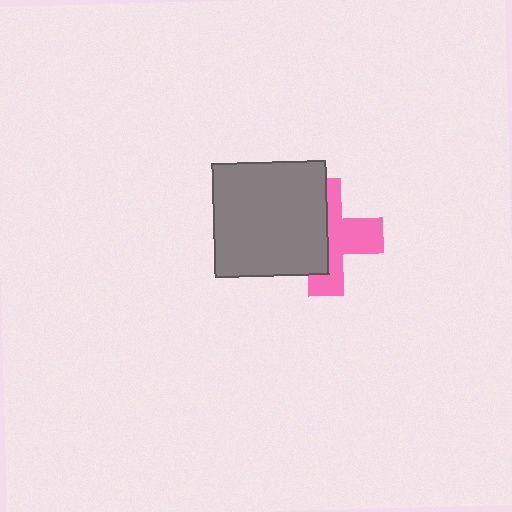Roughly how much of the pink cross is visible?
About half of it is visible (roughly 49%).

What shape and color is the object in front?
The object in front is a gray square.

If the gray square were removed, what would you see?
You would see the complete pink cross.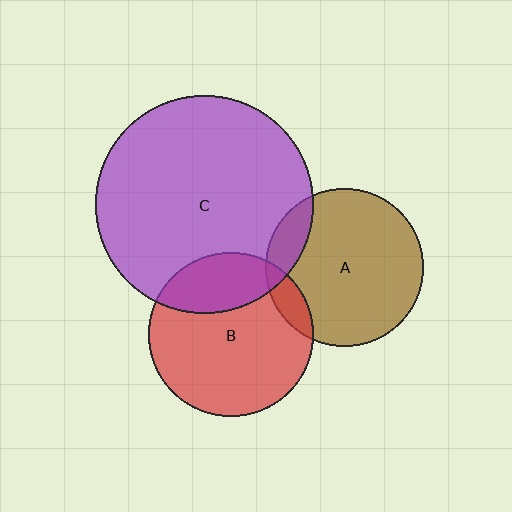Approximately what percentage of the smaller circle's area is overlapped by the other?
Approximately 10%.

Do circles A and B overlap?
Yes.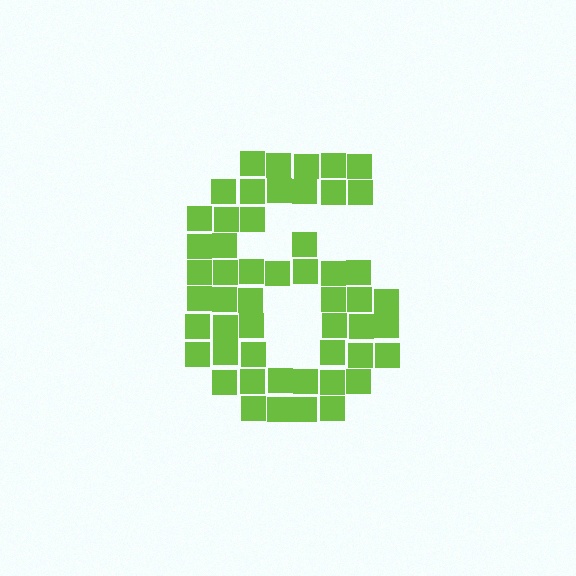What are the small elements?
The small elements are squares.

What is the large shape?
The large shape is the digit 6.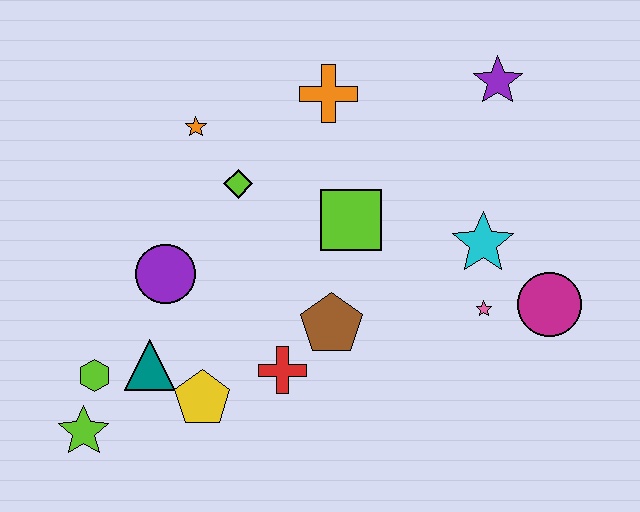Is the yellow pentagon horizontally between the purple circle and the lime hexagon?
No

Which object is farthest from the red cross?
The purple star is farthest from the red cross.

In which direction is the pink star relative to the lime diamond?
The pink star is to the right of the lime diamond.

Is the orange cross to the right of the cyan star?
No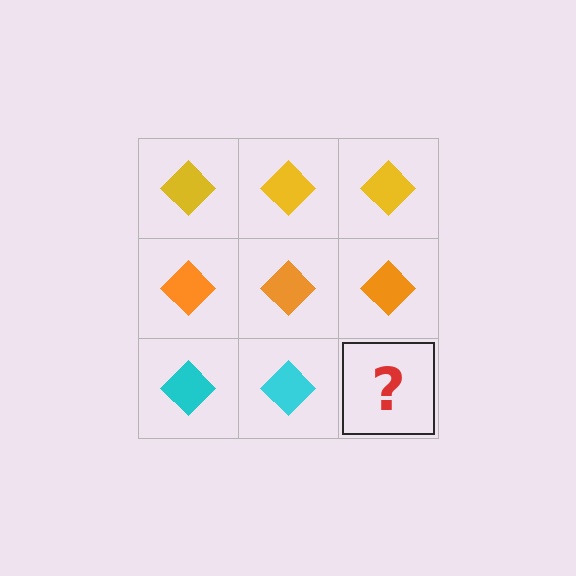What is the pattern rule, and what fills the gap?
The rule is that each row has a consistent color. The gap should be filled with a cyan diamond.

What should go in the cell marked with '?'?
The missing cell should contain a cyan diamond.